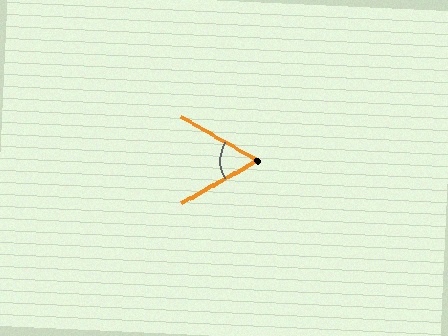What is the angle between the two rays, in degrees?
Approximately 59 degrees.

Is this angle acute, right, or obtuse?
It is acute.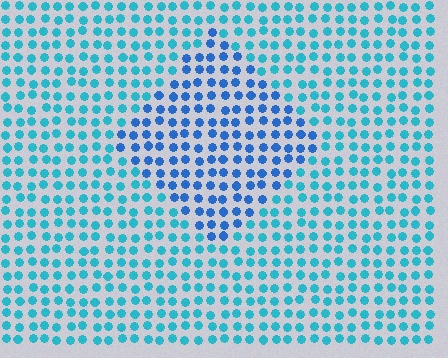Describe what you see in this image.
The image is filled with small cyan elements in a uniform arrangement. A diamond-shaped region is visible where the elements are tinted to a slightly different hue, forming a subtle color boundary.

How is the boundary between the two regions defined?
The boundary is defined purely by a slight shift in hue (about 29 degrees). Spacing, size, and orientation are identical on both sides.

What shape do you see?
I see a diamond.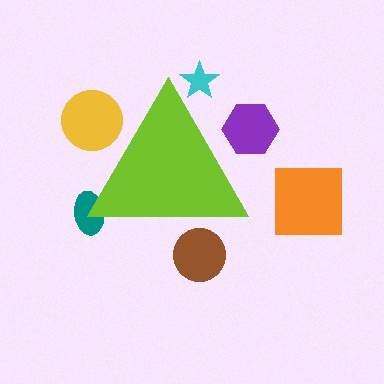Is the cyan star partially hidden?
Yes, the cyan star is partially hidden behind the lime triangle.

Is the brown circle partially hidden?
Yes, the brown circle is partially hidden behind the lime triangle.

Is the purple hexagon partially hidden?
Yes, the purple hexagon is partially hidden behind the lime triangle.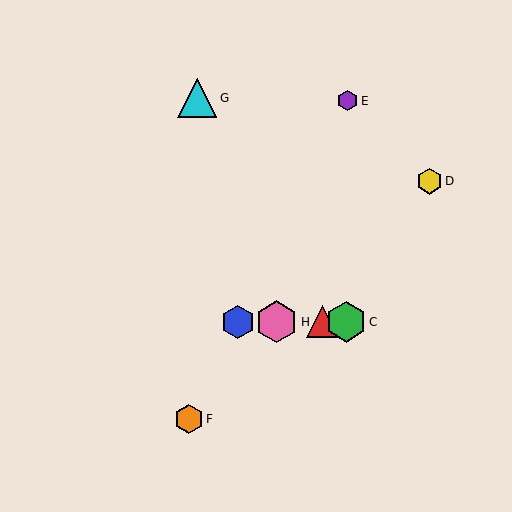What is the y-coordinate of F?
Object F is at y≈419.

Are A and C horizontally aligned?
Yes, both are at y≈322.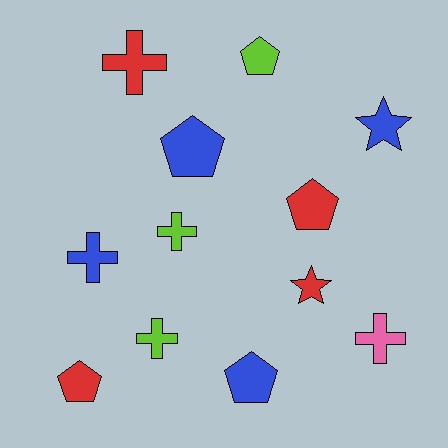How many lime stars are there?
There are no lime stars.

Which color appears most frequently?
Blue, with 4 objects.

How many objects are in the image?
There are 12 objects.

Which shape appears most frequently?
Pentagon, with 5 objects.